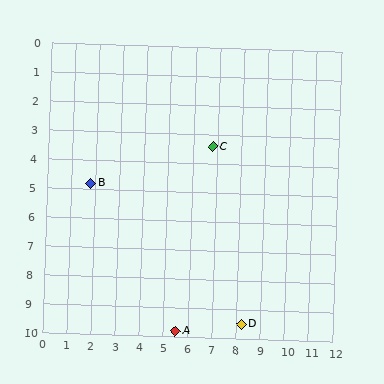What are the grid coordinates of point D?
Point D is at approximately (8.2, 9.5).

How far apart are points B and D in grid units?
Points B and D are about 7.9 grid units apart.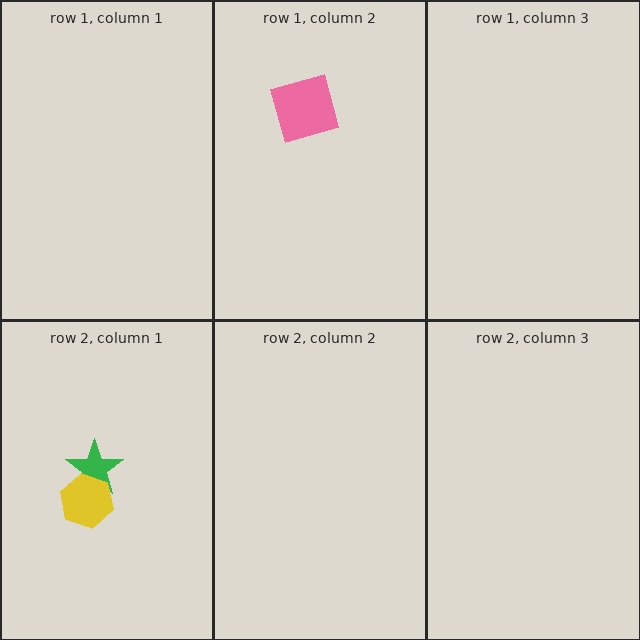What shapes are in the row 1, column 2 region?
The pink square.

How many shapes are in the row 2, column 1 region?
2.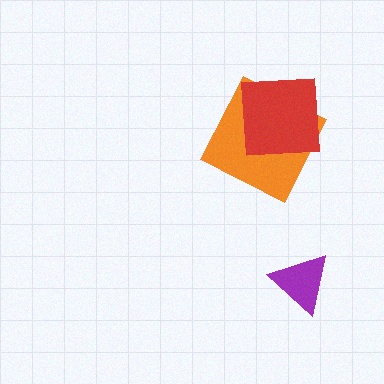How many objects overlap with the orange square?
1 object overlaps with the orange square.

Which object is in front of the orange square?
The red square is in front of the orange square.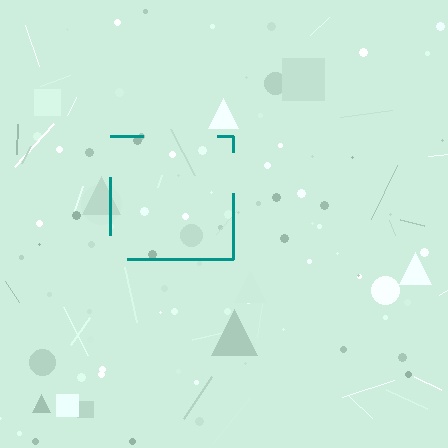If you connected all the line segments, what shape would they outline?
They would outline a square.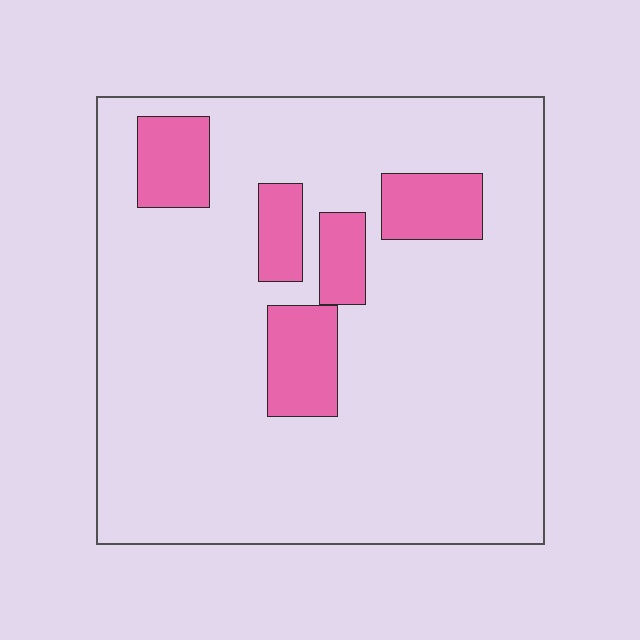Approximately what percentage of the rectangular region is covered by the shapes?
Approximately 15%.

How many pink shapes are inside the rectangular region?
5.